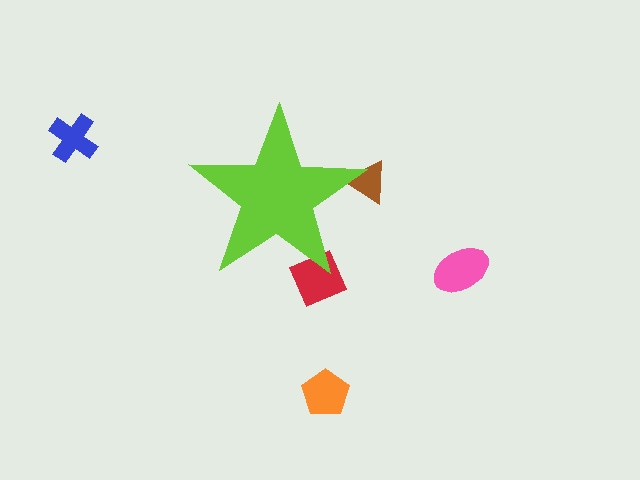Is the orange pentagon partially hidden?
No, the orange pentagon is fully visible.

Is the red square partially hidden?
Yes, the red square is partially hidden behind the lime star.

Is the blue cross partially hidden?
No, the blue cross is fully visible.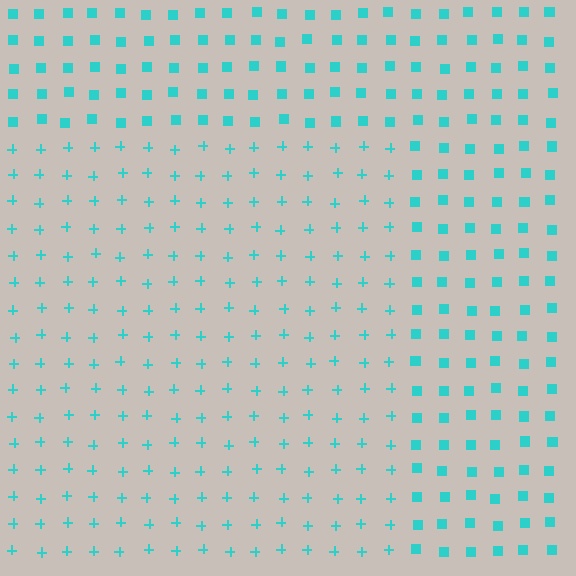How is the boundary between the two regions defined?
The boundary is defined by a change in element shape: plus signs inside vs. squares outside. All elements share the same color and spacing.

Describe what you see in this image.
The image is filled with small cyan elements arranged in a uniform grid. A rectangle-shaped region contains plus signs, while the surrounding area contains squares. The boundary is defined purely by the change in element shape.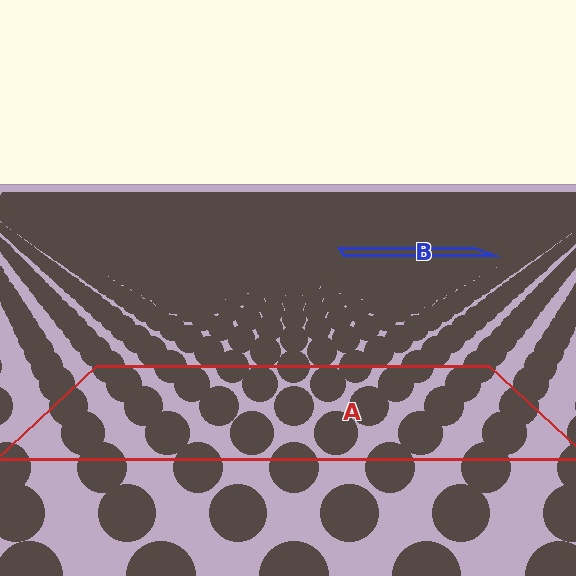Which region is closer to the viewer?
Region A is closer. The texture elements there are larger and more spread out.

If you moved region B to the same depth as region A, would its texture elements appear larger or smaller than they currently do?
They would appear larger. At a closer depth, the same texture elements are projected at a bigger on-screen size.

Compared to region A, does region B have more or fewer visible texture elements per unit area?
Region B has more texture elements per unit area — they are packed more densely because it is farther away.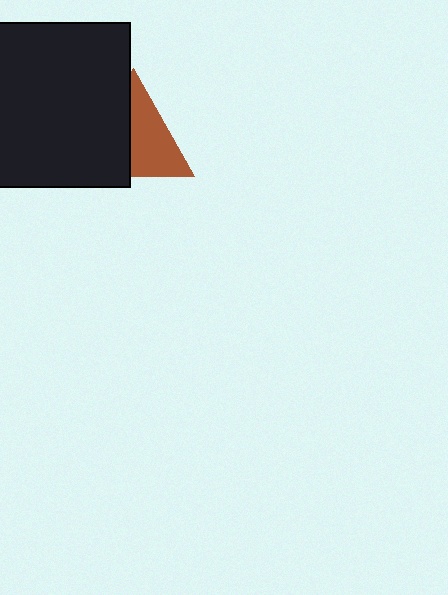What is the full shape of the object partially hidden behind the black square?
The partially hidden object is a brown triangle.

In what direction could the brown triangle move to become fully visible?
The brown triangle could move right. That would shift it out from behind the black square entirely.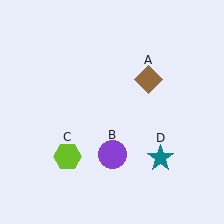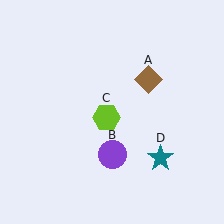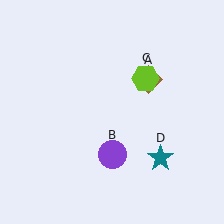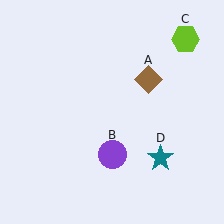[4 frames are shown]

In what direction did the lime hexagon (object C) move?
The lime hexagon (object C) moved up and to the right.